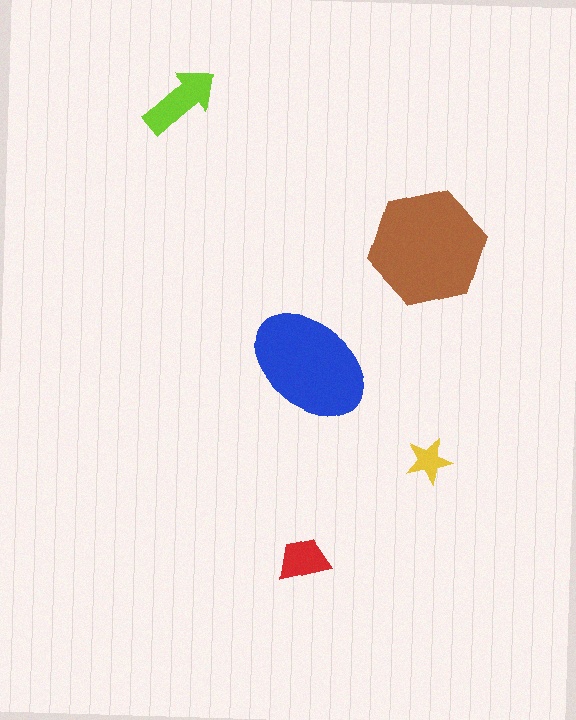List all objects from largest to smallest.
The brown hexagon, the blue ellipse, the lime arrow, the red trapezoid, the yellow star.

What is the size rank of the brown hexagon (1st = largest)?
1st.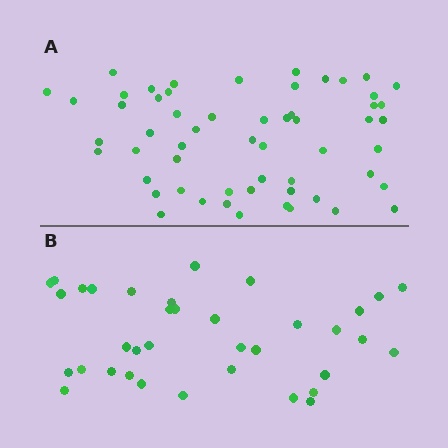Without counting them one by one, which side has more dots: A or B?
Region A (the top region) has more dots.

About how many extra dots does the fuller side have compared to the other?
Region A has approximately 20 more dots than region B.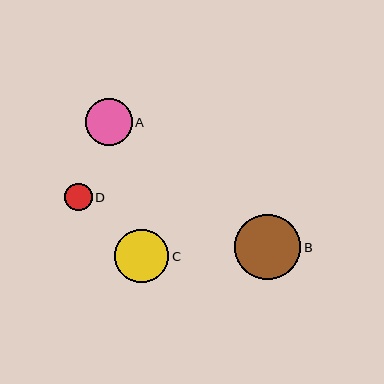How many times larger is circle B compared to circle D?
Circle B is approximately 2.4 times the size of circle D.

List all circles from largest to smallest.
From largest to smallest: B, C, A, D.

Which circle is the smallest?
Circle D is the smallest with a size of approximately 28 pixels.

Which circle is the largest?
Circle B is the largest with a size of approximately 66 pixels.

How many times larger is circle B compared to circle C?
Circle B is approximately 1.2 times the size of circle C.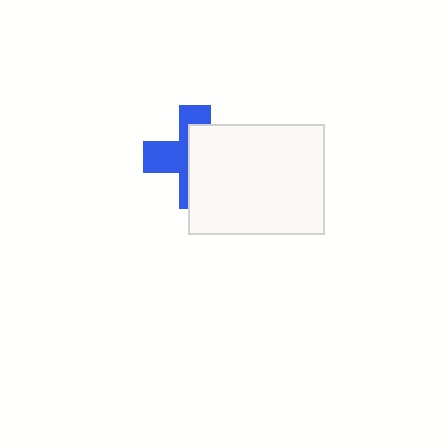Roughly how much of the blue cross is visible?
A small part of it is visible (roughly 43%).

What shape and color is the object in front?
The object in front is a white rectangle.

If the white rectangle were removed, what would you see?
You would see the complete blue cross.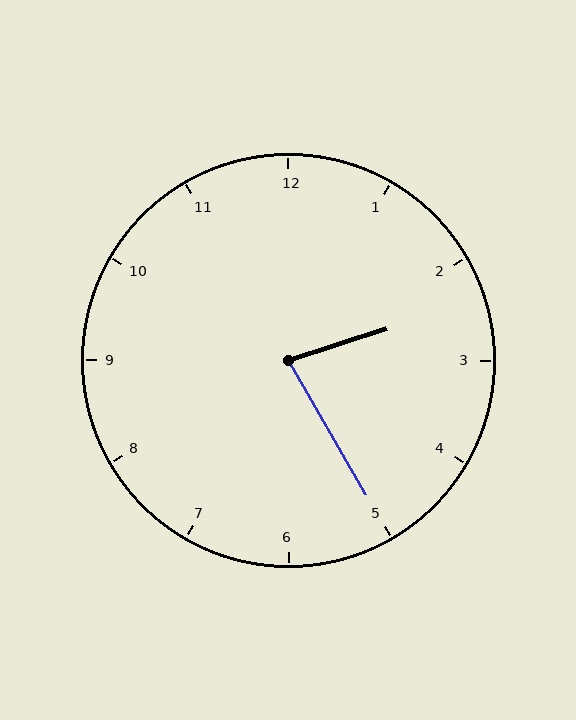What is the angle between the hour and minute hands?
Approximately 78 degrees.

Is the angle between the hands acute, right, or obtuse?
It is acute.